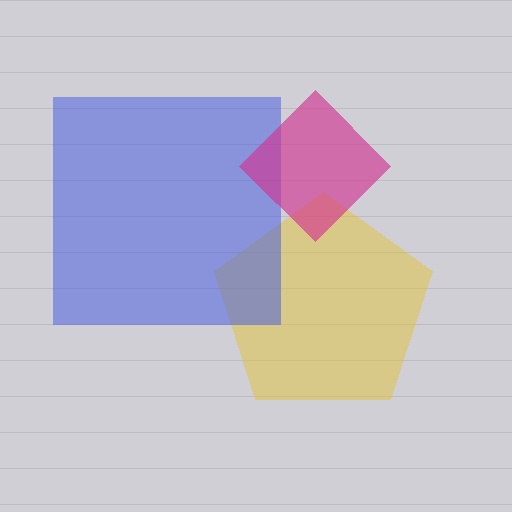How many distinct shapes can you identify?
There are 3 distinct shapes: a yellow pentagon, a blue square, a magenta diamond.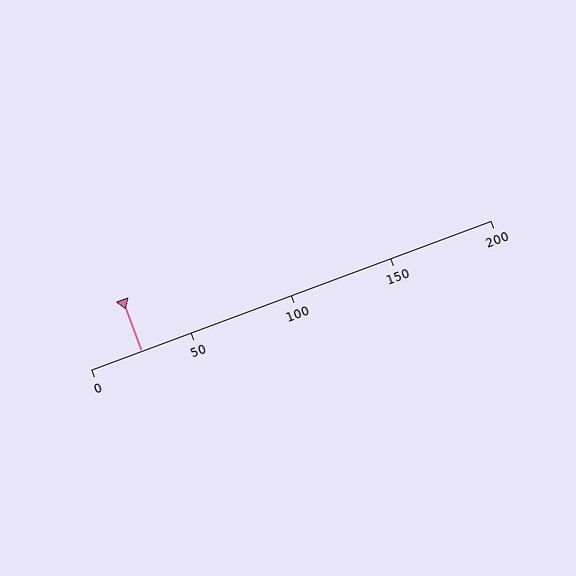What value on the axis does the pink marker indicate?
The marker indicates approximately 25.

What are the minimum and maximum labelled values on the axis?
The axis runs from 0 to 200.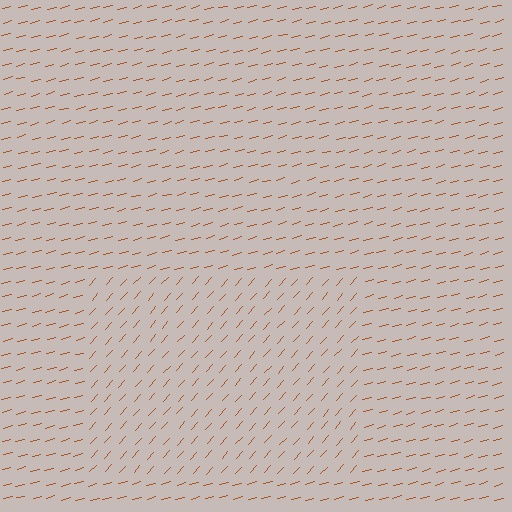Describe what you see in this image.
The image is filled with small brown line segments. A rectangle region in the image has lines oriented differently from the surrounding lines, creating a visible texture boundary.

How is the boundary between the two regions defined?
The boundary is defined purely by a change in line orientation (approximately 33 degrees difference). All lines are the same color and thickness.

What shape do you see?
I see a rectangle.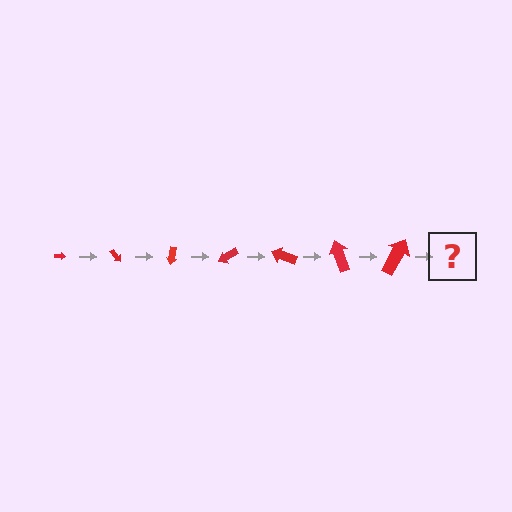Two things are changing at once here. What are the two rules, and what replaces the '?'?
The two rules are that the arrow grows larger each step and it rotates 50 degrees each step. The '?' should be an arrow, larger than the previous one and rotated 350 degrees from the start.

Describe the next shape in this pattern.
It should be an arrow, larger than the previous one and rotated 350 degrees from the start.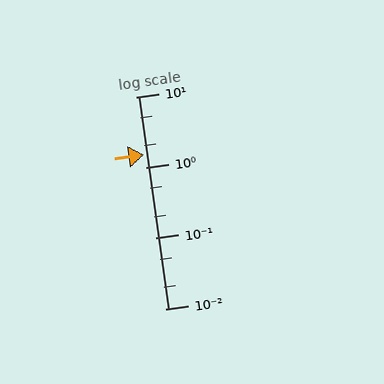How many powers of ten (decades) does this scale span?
The scale spans 3 decades, from 0.01 to 10.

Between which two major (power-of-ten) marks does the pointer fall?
The pointer is between 1 and 10.